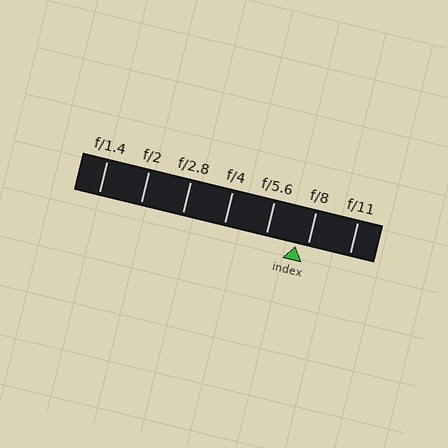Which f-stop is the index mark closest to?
The index mark is closest to f/8.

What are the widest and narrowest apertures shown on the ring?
The widest aperture shown is f/1.4 and the narrowest is f/11.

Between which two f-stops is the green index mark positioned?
The index mark is between f/5.6 and f/8.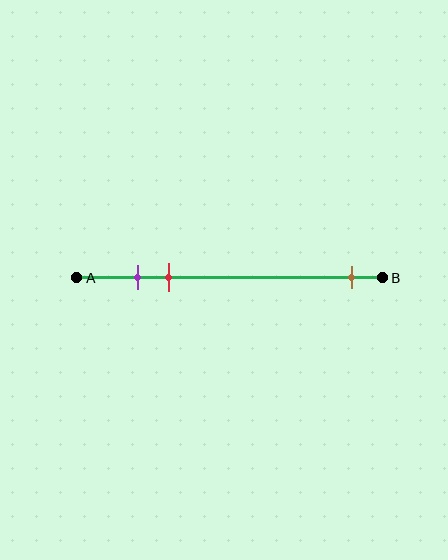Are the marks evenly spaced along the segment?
No, the marks are not evenly spaced.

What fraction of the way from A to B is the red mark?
The red mark is approximately 30% (0.3) of the way from A to B.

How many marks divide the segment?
There are 3 marks dividing the segment.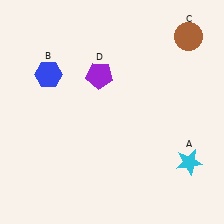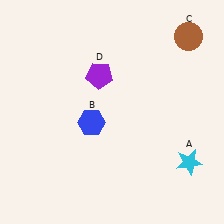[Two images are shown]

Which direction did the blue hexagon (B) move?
The blue hexagon (B) moved down.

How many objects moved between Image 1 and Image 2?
1 object moved between the two images.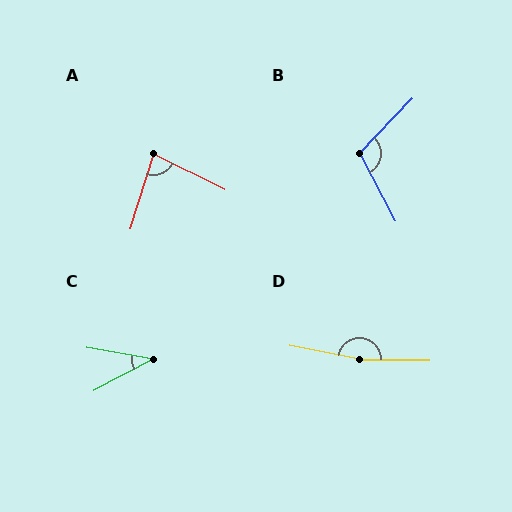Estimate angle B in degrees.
Approximately 108 degrees.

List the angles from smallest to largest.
C (38°), A (81°), B (108°), D (170°).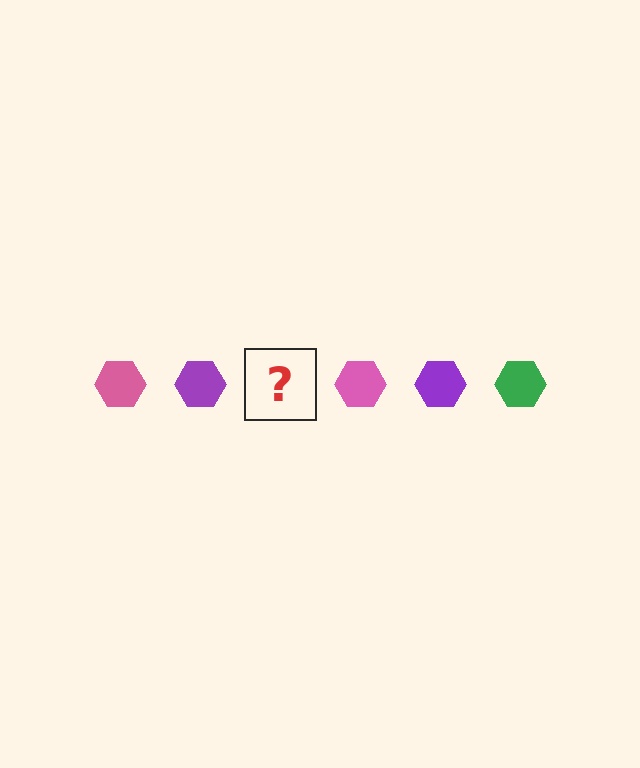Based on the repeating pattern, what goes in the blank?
The blank should be a green hexagon.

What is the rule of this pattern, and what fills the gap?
The rule is that the pattern cycles through pink, purple, green hexagons. The gap should be filled with a green hexagon.